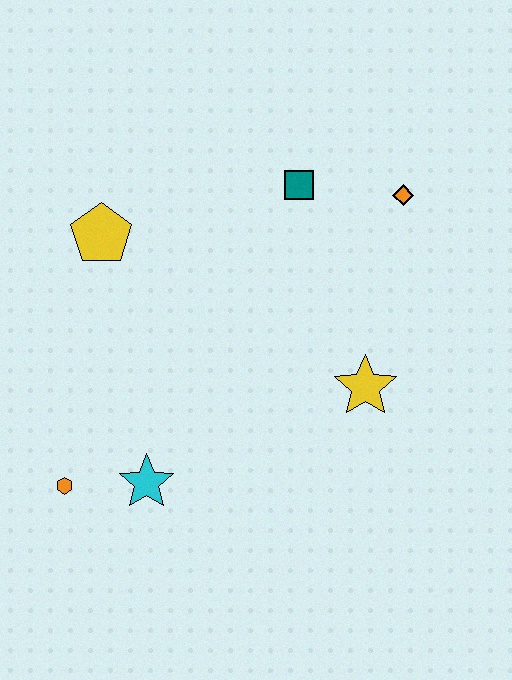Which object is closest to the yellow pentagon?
The teal square is closest to the yellow pentagon.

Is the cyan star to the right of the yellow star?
No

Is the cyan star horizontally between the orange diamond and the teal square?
No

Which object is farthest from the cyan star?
The orange diamond is farthest from the cyan star.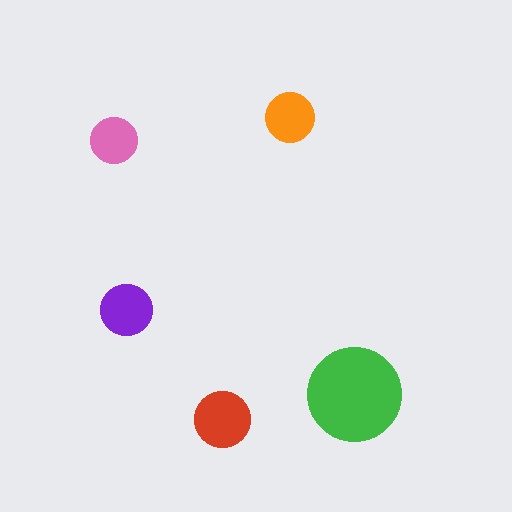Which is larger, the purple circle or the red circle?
The red one.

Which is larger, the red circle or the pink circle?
The red one.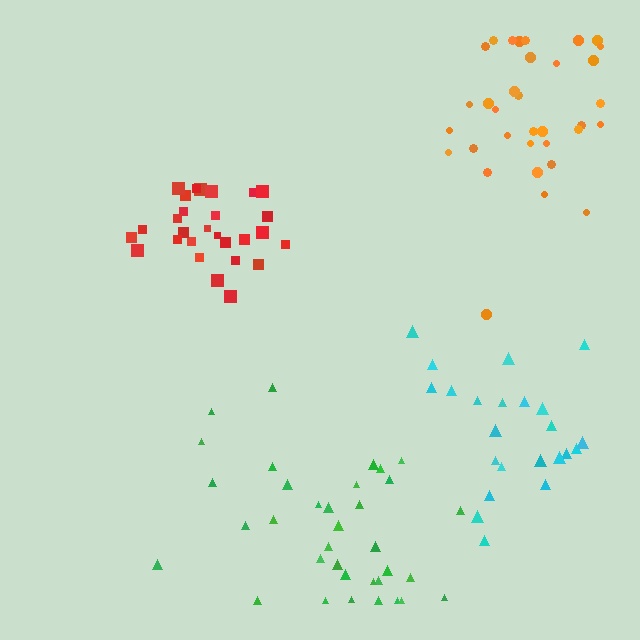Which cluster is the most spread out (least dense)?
Green.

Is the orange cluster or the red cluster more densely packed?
Red.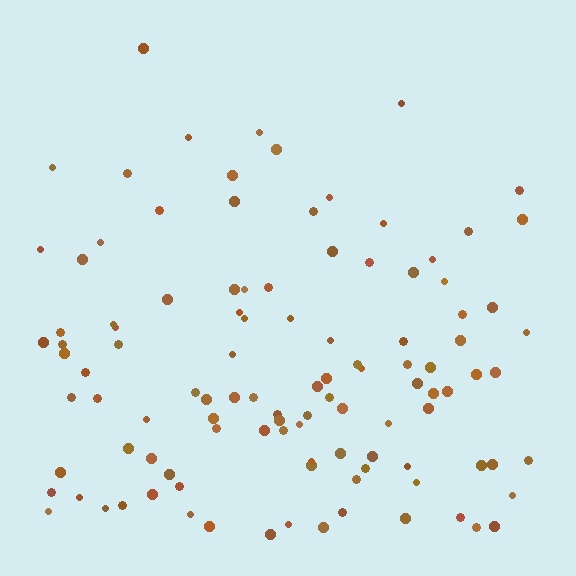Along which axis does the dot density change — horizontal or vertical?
Vertical.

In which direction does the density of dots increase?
From top to bottom, with the bottom side densest.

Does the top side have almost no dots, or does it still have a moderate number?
Still a moderate number, just noticeably fewer than the bottom.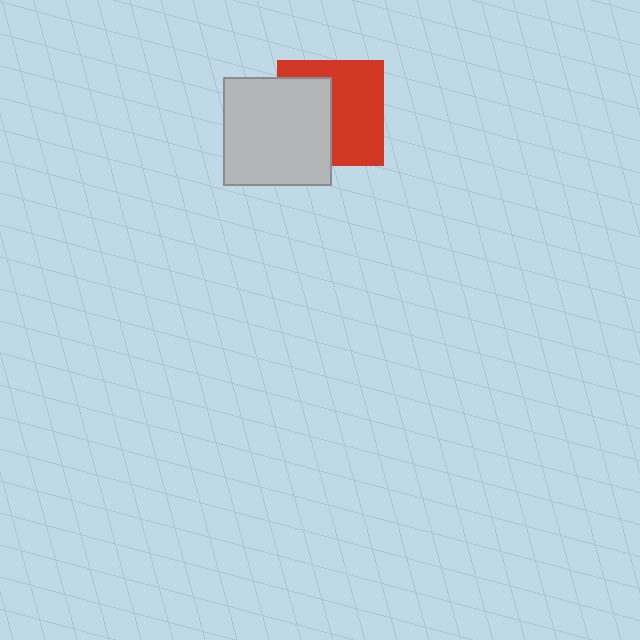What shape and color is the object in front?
The object in front is a light gray square.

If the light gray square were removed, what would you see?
You would see the complete red square.